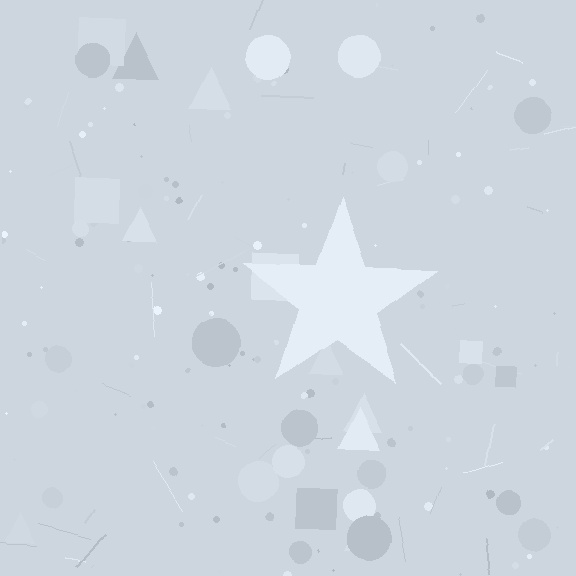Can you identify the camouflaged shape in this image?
The camouflaged shape is a star.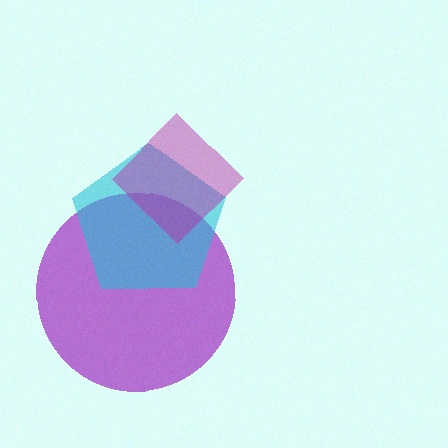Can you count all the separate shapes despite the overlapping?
Yes, there are 3 separate shapes.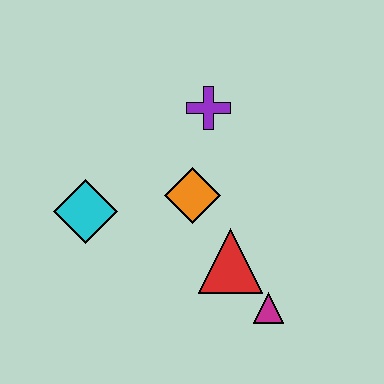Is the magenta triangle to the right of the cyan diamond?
Yes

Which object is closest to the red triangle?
The magenta triangle is closest to the red triangle.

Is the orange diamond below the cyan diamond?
No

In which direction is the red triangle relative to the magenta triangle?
The red triangle is above the magenta triangle.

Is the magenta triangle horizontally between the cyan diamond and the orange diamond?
No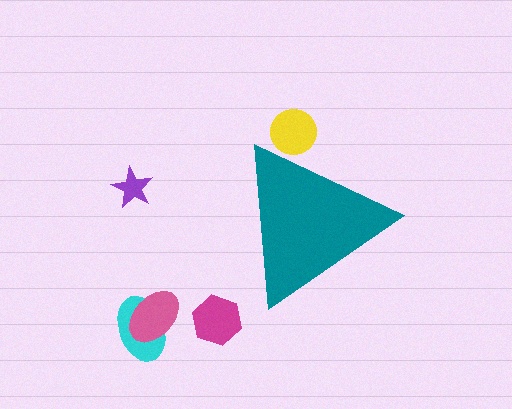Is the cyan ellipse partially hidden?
No, the cyan ellipse is fully visible.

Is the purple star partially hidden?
No, the purple star is fully visible.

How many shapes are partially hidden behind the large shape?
1 shape is partially hidden.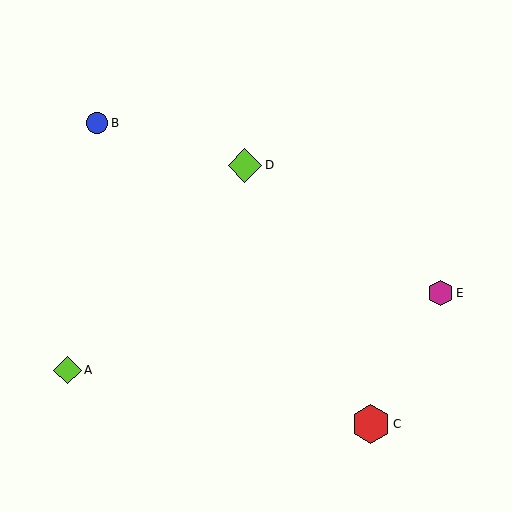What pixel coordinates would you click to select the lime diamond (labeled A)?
Click at (68, 370) to select the lime diamond A.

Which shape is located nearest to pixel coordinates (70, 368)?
The lime diamond (labeled A) at (68, 370) is nearest to that location.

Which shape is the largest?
The red hexagon (labeled C) is the largest.